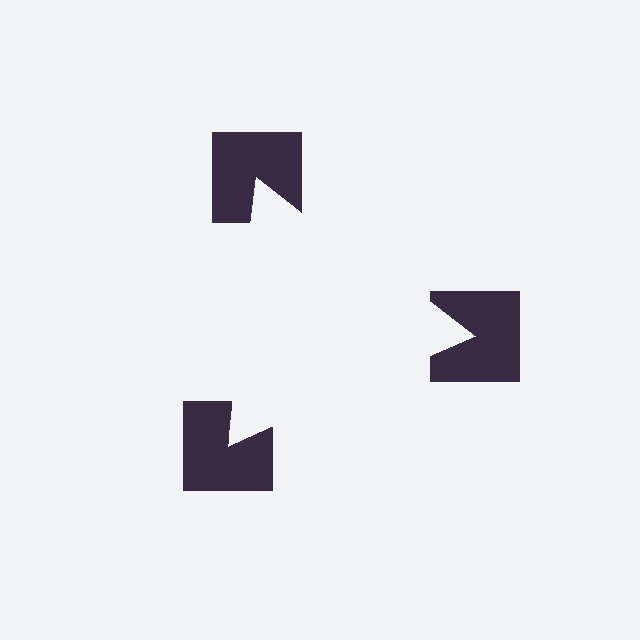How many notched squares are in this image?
There are 3 — one at each vertex of the illusory triangle.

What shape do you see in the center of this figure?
An illusory triangle — its edges are inferred from the aligned wedge cuts in the notched squares, not physically drawn.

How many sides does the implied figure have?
3 sides.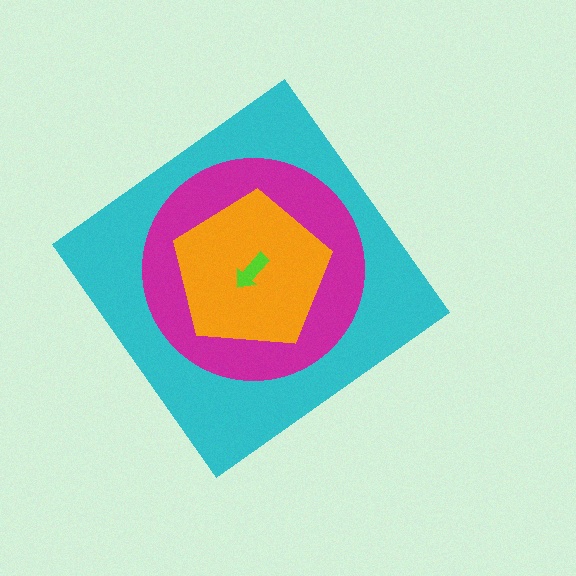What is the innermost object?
The lime arrow.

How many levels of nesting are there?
4.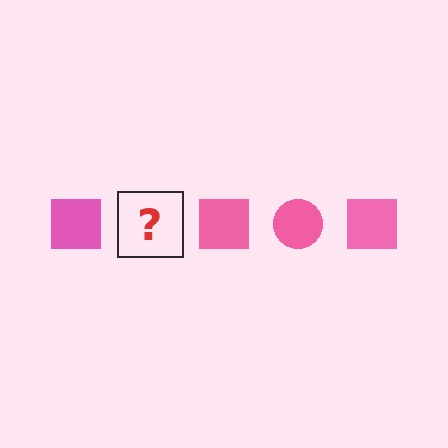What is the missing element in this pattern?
The missing element is a pink circle.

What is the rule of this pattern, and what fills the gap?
The rule is that the pattern cycles through square, circle shapes in pink. The gap should be filled with a pink circle.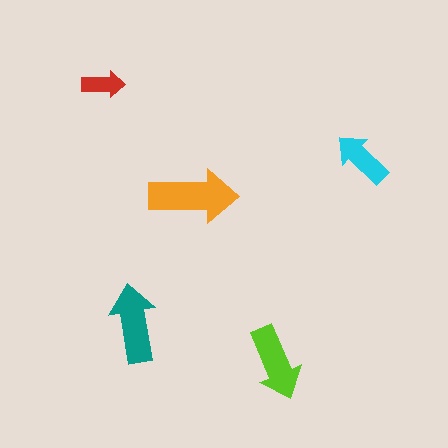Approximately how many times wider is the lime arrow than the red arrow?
About 1.5 times wider.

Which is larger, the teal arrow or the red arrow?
The teal one.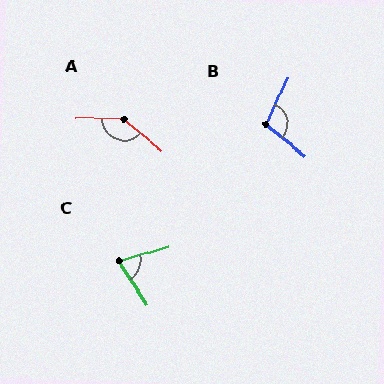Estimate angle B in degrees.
Approximately 105 degrees.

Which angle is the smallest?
C, at approximately 73 degrees.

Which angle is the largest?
A, at approximately 140 degrees.